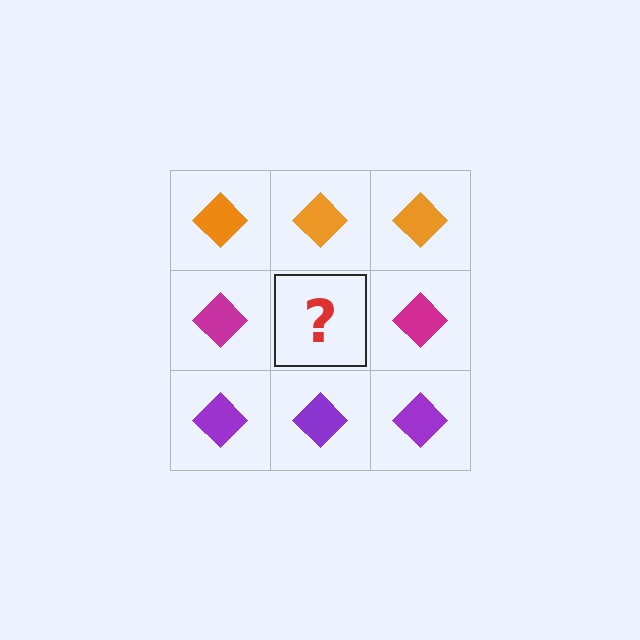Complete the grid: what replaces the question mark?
The question mark should be replaced with a magenta diamond.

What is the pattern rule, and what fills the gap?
The rule is that each row has a consistent color. The gap should be filled with a magenta diamond.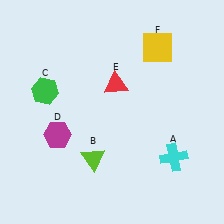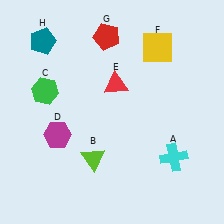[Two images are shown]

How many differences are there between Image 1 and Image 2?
There are 2 differences between the two images.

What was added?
A red pentagon (G), a teal pentagon (H) were added in Image 2.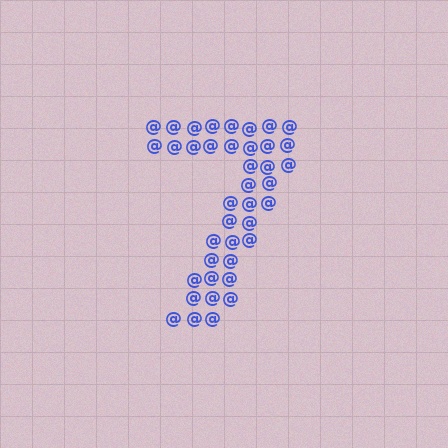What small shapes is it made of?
It is made of small at signs.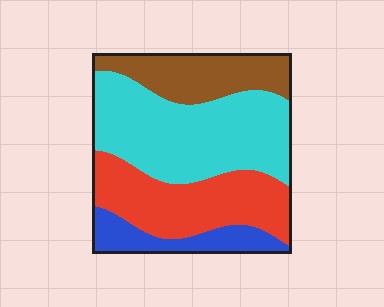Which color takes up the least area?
Blue, at roughly 10%.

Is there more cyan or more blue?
Cyan.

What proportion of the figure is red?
Red takes up about one quarter (1/4) of the figure.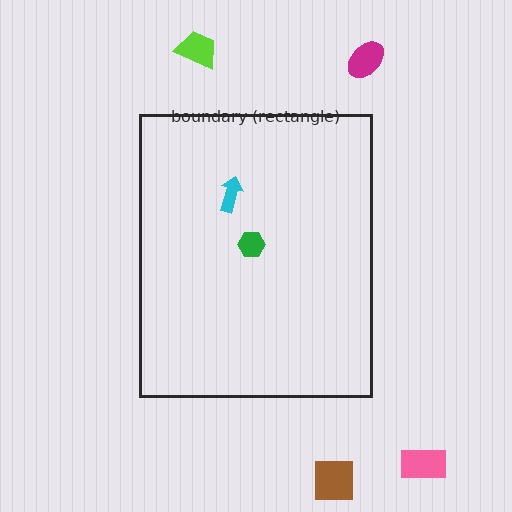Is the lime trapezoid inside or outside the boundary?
Outside.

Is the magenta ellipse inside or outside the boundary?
Outside.